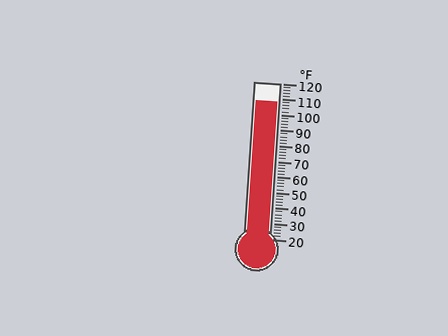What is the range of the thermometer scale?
The thermometer scale ranges from 20°F to 120°F.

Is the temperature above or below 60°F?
The temperature is above 60°F.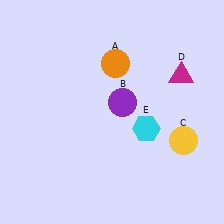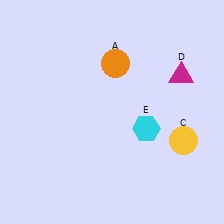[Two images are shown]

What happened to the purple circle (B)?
The purple circle (B) was removed in Image 2. It was in the top-right area of Image 1.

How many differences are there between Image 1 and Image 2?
There is 1 difference between the two images.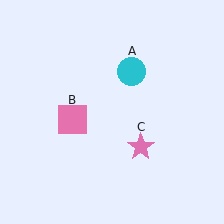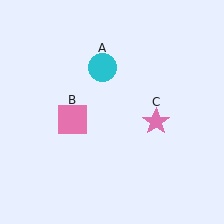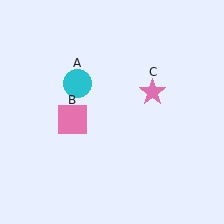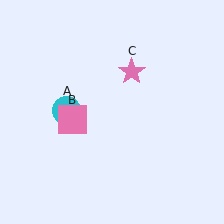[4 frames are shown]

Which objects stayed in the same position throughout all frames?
Pink square (object B) remained stationary.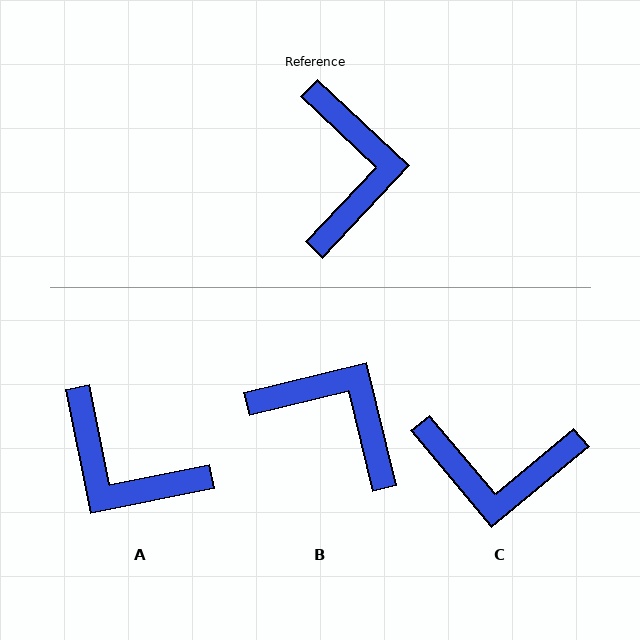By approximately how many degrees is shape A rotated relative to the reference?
Approximately 126 degrees clockwise.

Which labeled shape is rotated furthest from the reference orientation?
A, about 126 degrees away.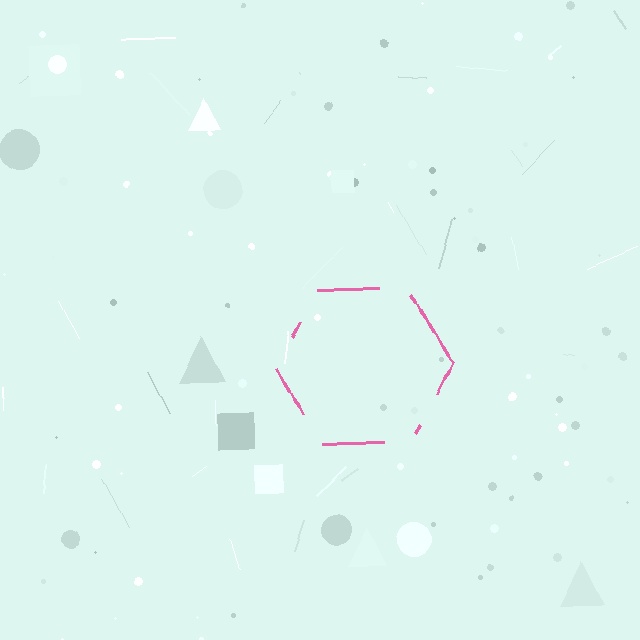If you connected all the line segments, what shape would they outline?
They would outline a hexagon.